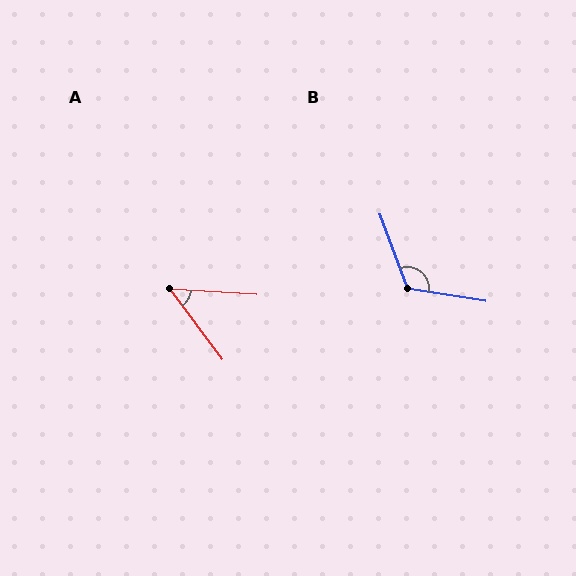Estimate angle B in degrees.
Approximately 119 degrees.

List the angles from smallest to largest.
A (50°), B (119°).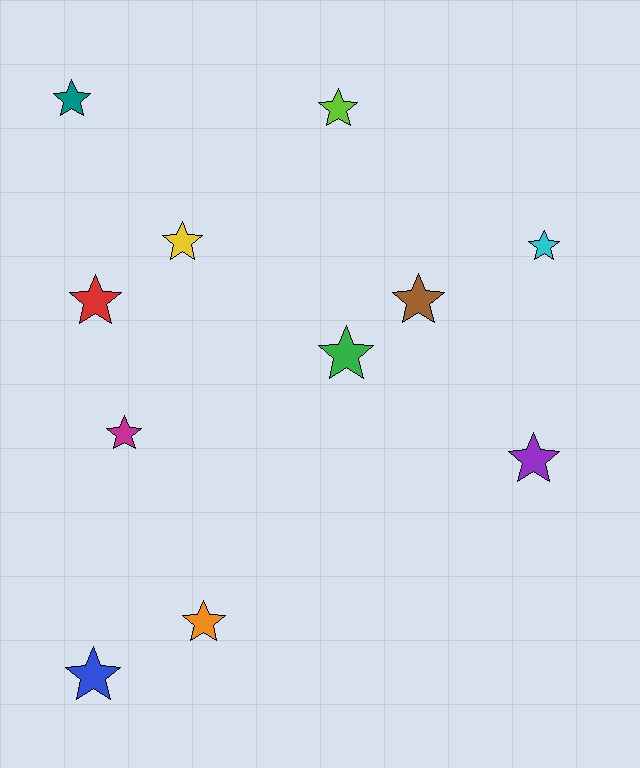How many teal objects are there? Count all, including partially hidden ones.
There is 1 teal object.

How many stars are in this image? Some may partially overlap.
There are 11 stars.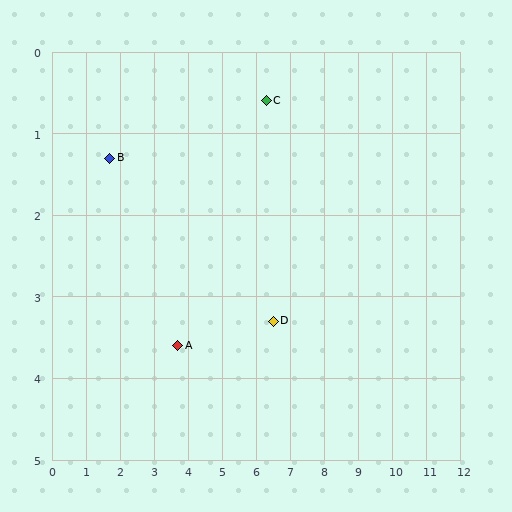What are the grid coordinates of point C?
Point C is at approximately (6.3, 0.6).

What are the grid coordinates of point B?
Point B is at approximately (1.7, 1.3).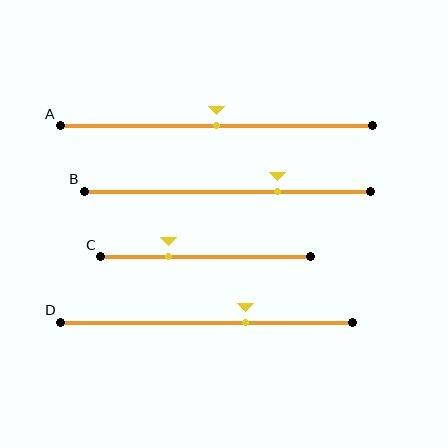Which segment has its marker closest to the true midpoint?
Segment A has its marker closest to the true midpoint.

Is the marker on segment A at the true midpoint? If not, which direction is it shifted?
Yes, the marker on segment A is at the true midpoint.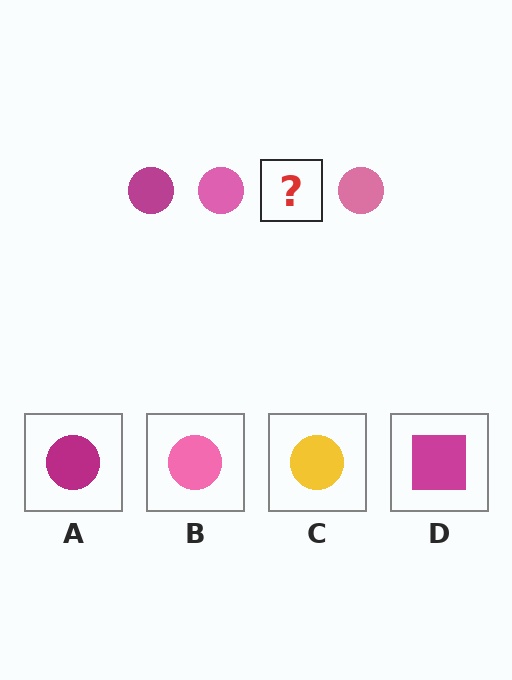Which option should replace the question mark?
Option A.